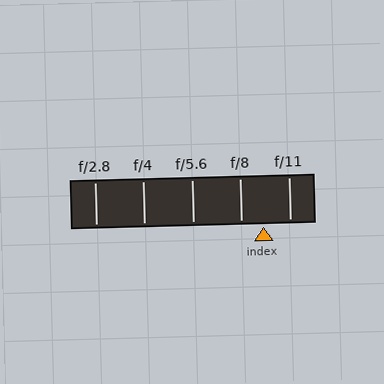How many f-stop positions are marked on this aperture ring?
There are 5 f-stop positions marked.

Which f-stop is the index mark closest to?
The index mark is closest to f/8.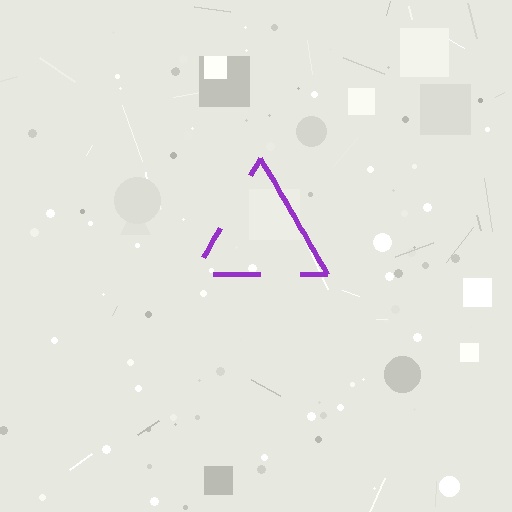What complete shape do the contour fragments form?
The contour fragments form a triangle.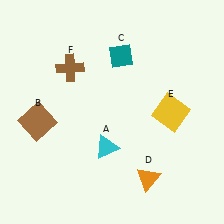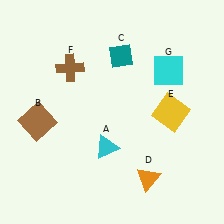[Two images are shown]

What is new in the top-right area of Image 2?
A cyan square (G) was added in the top-right area of Image 2.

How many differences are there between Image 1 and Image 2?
There is 1 difference between the two images.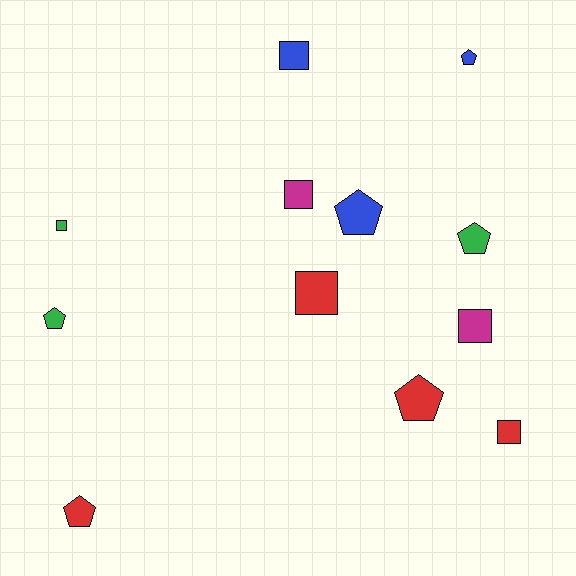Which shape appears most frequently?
Square, with 6 objects.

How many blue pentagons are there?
There are 2 blue pentagons.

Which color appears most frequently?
Red, with 4 objects.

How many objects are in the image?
There are 12 objects.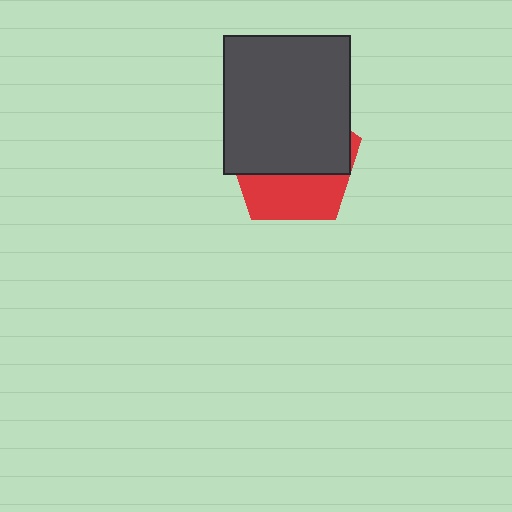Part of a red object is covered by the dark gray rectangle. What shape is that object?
It is a pentagon.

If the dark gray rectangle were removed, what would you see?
You would see the complete red pentagon.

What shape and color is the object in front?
The object in front is a dark gray rectangle.